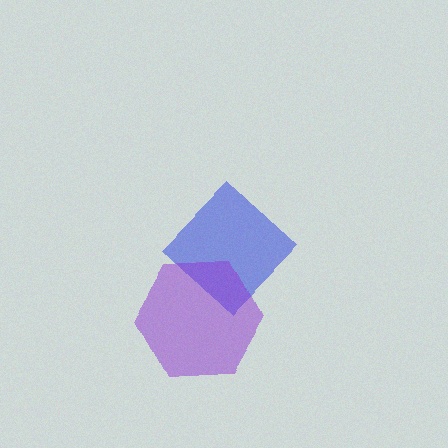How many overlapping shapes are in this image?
There are 2 overlapping shapes in the image.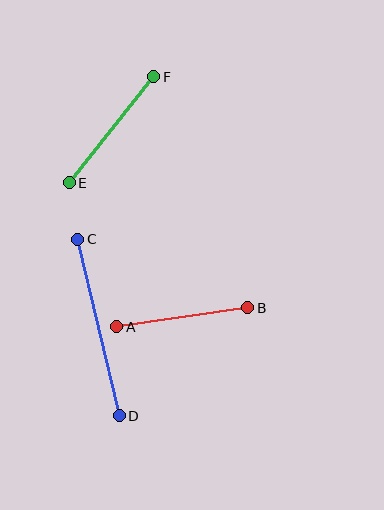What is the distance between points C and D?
The distance is approximately 182 pixels.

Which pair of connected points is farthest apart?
Points C and D are farthest apart.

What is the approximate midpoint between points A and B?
The midpoint is at approximately (182, 317) pixels.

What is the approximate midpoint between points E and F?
The midpoint is at approximately (112, 130) pixels.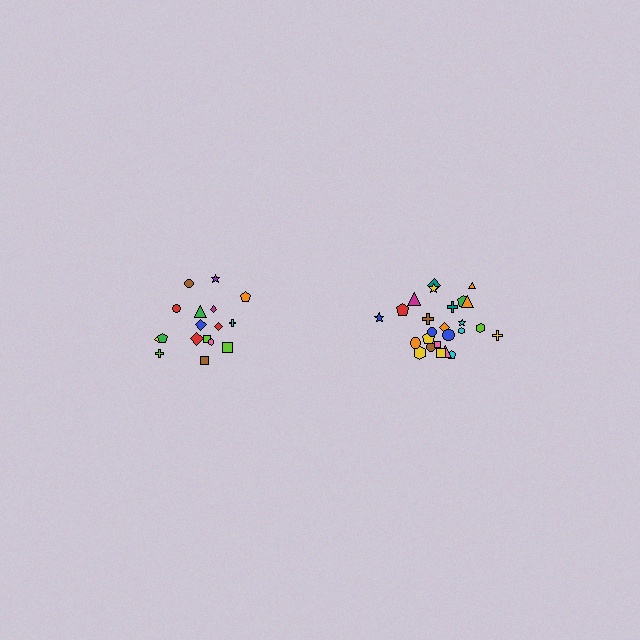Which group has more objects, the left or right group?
The right group.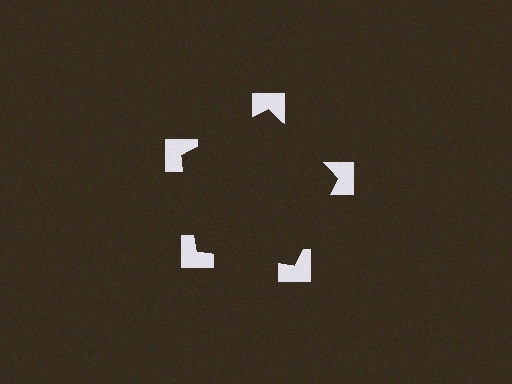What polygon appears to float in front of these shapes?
An illusory pentagon — its edges are inferred from the aligned wedge cuts in the notched squares, not physically drawn.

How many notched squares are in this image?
There are 5 — one at each vertex of the illusory pentagon.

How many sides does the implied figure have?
5 sides.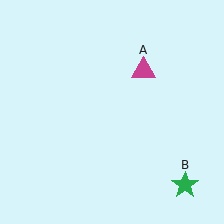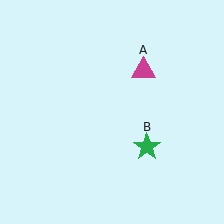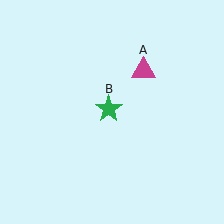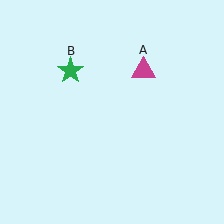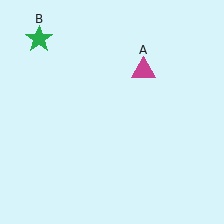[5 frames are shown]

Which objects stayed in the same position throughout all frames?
Magenta triangle (object A) remained stationary.